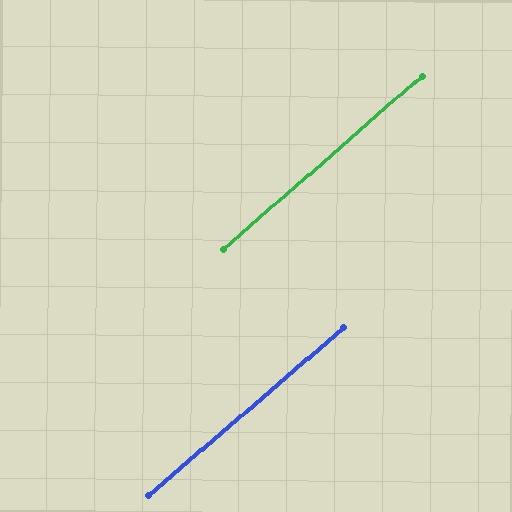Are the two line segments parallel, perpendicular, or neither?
Parallel — their directions differ by only 0.3°.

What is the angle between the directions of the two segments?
Approximately 0 degrees.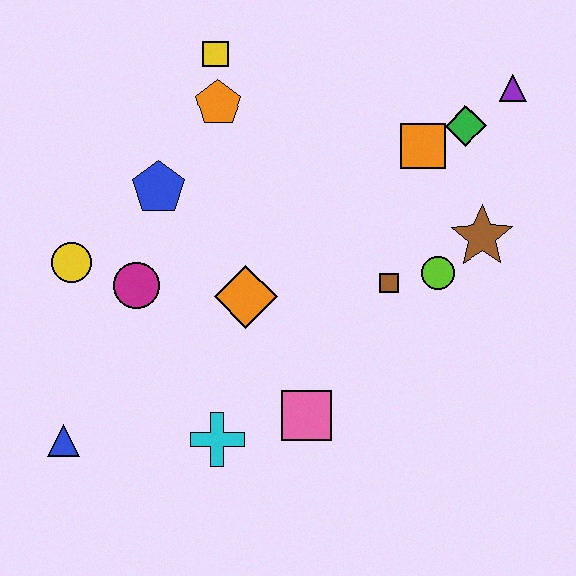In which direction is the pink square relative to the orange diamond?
The pink square is below the orange diamond.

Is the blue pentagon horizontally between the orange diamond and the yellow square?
No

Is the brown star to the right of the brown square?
Yes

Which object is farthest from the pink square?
The purple triangle is farthest from the pink square.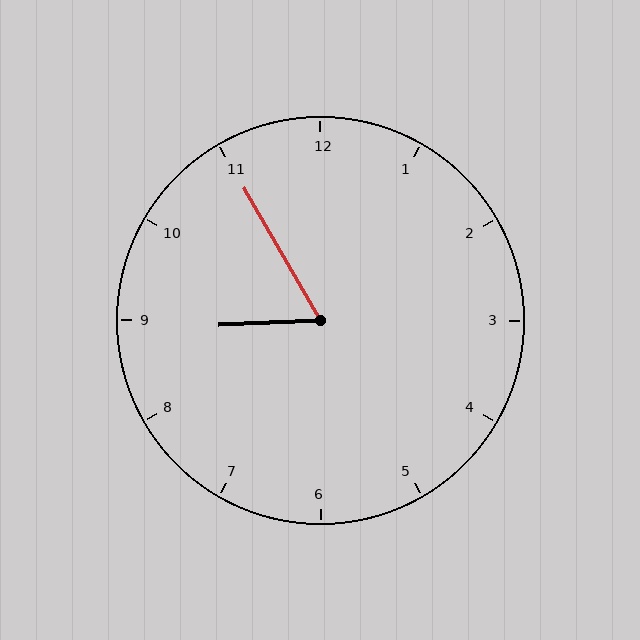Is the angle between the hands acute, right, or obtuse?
It is acute.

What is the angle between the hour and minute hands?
Approximately 62 degrees.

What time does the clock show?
8:55.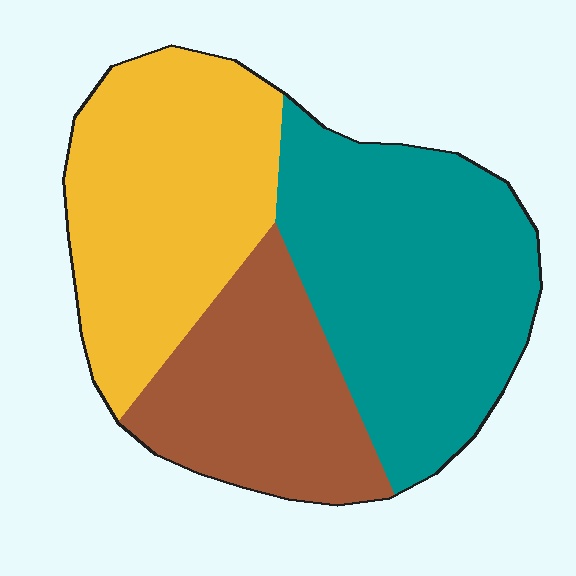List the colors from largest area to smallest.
From largest to smallest: teal, yellow, brown.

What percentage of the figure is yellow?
Yellow covers 35% of the figure.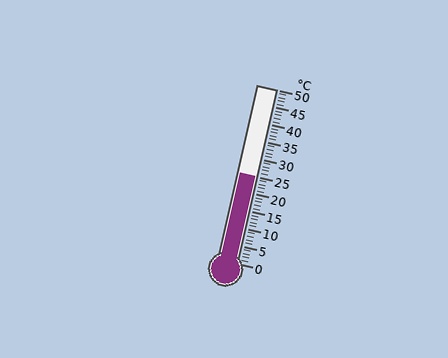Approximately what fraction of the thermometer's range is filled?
The thermometer is filled to approximately 50% of its range.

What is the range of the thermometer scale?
The thermometer scale ranges from 0°C to 50°C.